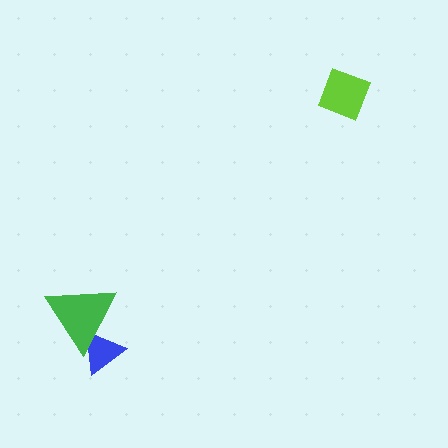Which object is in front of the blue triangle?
The green triangle is in front of the blue triangle.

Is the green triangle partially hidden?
No, no other shape covers it.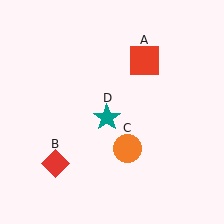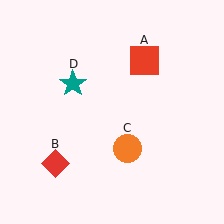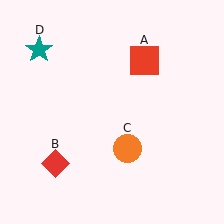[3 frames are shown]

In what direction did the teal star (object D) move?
The teal star (object D) moved up and to the left.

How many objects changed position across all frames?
1 object changed position: teal star (object D).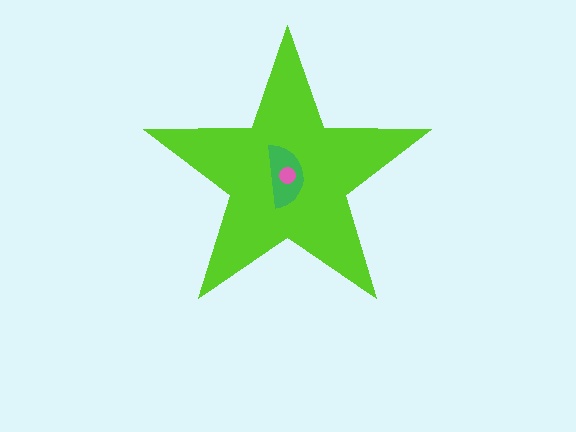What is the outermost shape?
The lime star.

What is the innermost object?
The pink circle.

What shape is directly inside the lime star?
The green semicircle.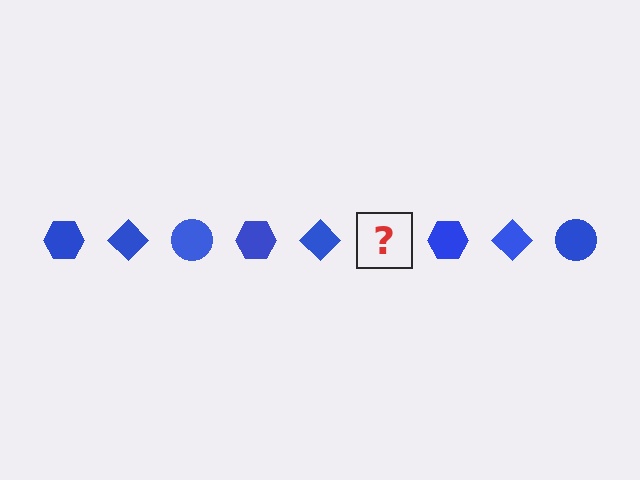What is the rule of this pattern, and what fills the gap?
The rule is that the pattern cycles through hexagon, diamond, circle shapes in blue. The gap should be filled with a blue circle.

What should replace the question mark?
The question mark should be replaced with a blue circle.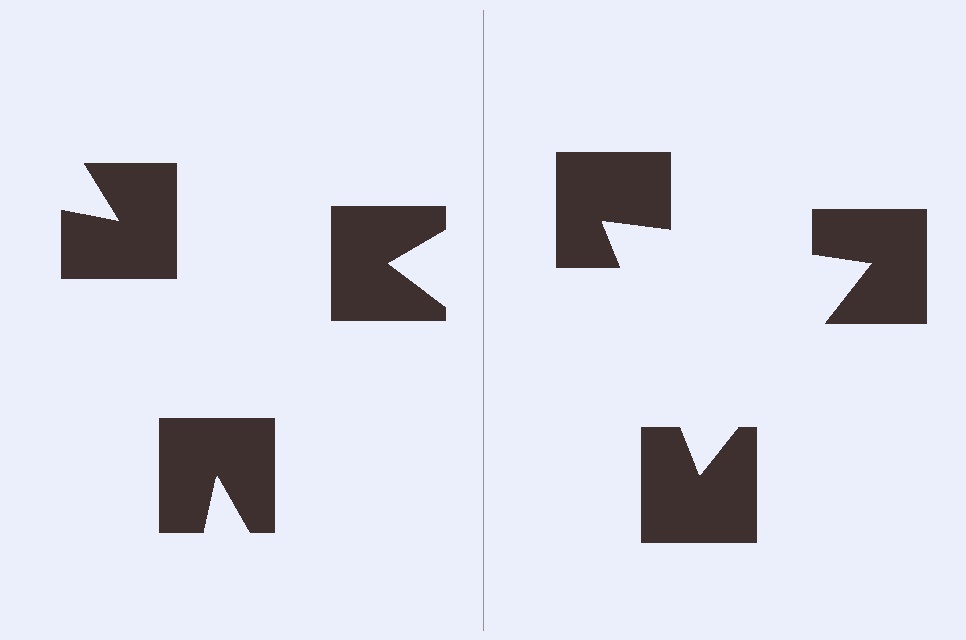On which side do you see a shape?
An illusory triangle appears on the right side. On the left side the wedge cuts are rotated, so no coherent shape forms.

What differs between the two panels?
The notched squares are positioned identically on both sides; only the wedge orientations differ. On the right they align to a triangle; on the left they are misaligned.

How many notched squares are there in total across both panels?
6 — 3 on each side.